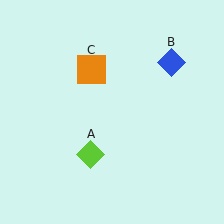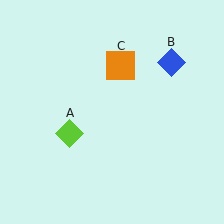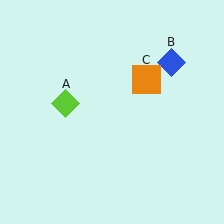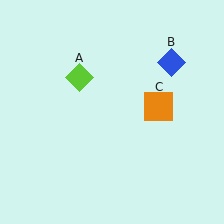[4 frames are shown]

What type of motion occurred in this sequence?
The lime diamond (object A), orange square (object C) rotated clockwise around the center of the scene.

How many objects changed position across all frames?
2 objects changed position: lime diamond (object A), orange square (object C).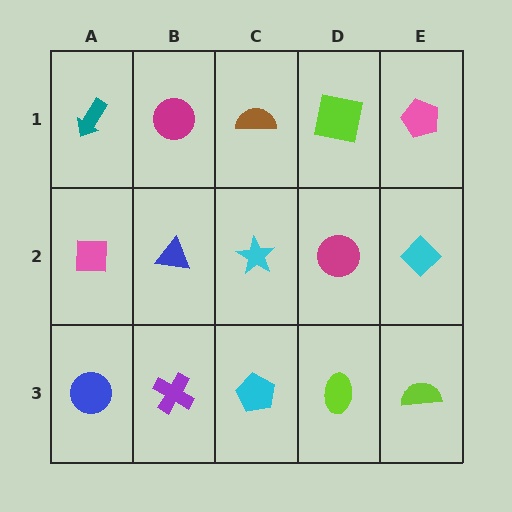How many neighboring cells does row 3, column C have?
3.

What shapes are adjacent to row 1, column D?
A magenta circle (row 2, column D), a brown semicircle (row 1, column C), a pink pentagon (row 1, column E).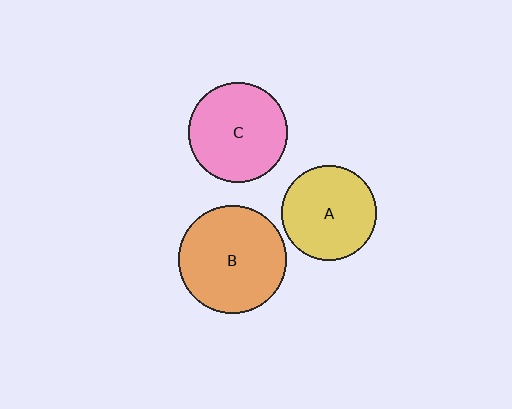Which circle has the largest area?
Circle B (orange).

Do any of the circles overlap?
No, none of the circles overlap.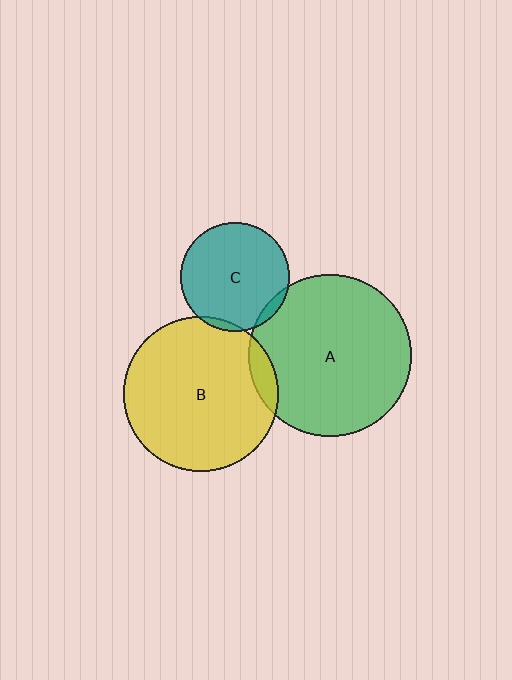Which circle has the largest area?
Circle A (green).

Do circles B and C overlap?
Yes.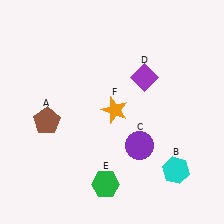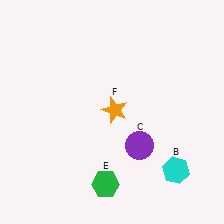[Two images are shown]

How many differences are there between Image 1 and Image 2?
There are 2 differences between the two images.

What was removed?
The brown pentagon (A), the purple diamond (D) were removed in Image 2.